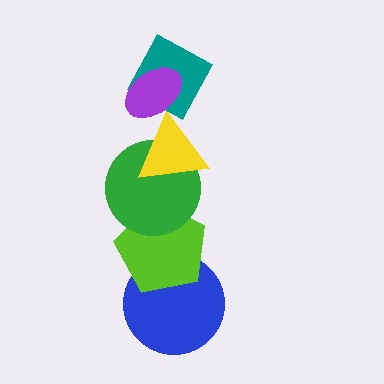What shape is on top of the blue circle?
The lime pentagon is on top of the blue circle.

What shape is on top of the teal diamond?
The purple ellipse is on top of the teal diamond.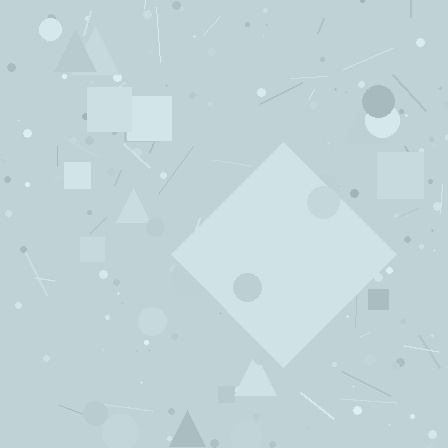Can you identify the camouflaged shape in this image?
The camouflaged shape is a diamond.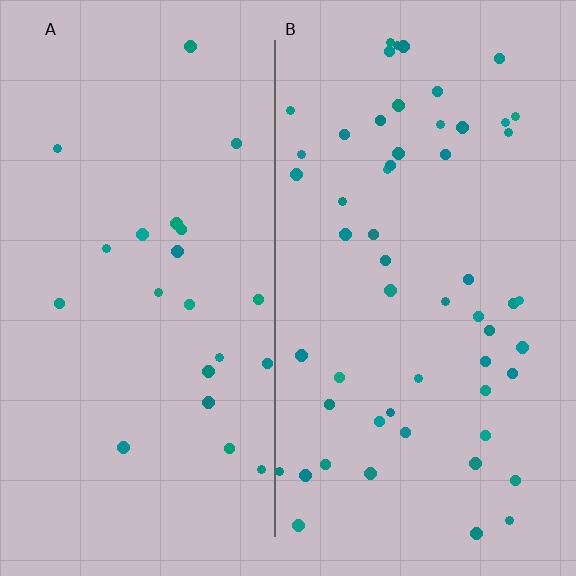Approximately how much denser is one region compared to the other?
Approximately 2.5× — region B over region A.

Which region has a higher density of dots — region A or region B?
B (the right).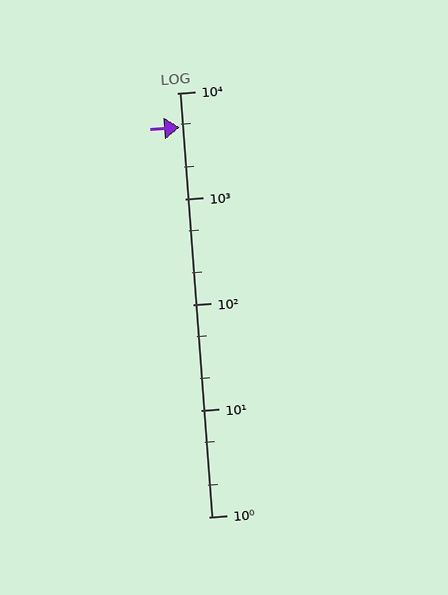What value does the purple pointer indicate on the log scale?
The pointer indicates approximately 4700.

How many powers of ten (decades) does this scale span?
The scale spans 4 decades, from 1 to 10000.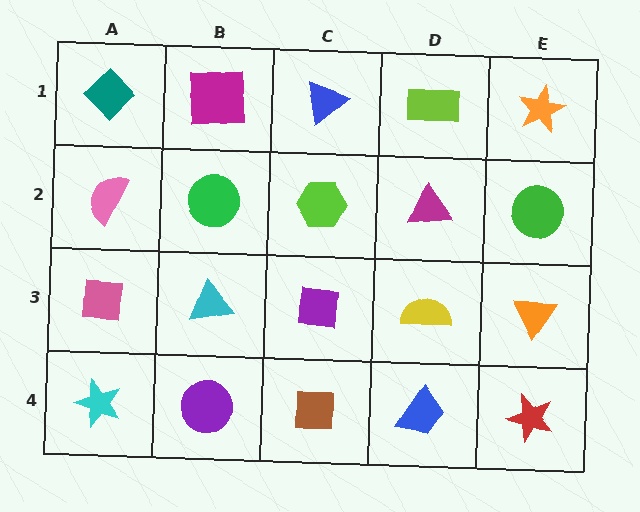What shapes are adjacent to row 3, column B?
A green circle (row 2, column B), a purple circle (row 4, column B), a pink square (row 3, column A), a purple square (row 3, column C).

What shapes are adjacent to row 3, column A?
A pink semicircle (row 2, column A), a cyan star (row 4, column A), a cyan triangle (row 3, column B).